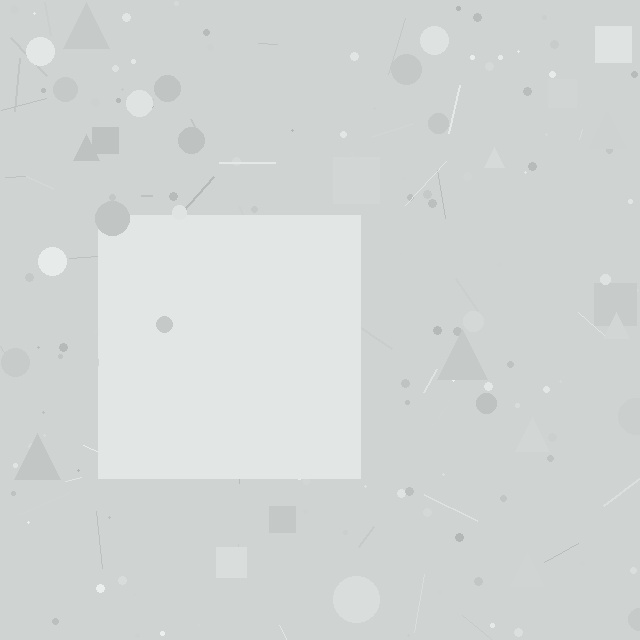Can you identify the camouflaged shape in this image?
The camouflaged shape is a square.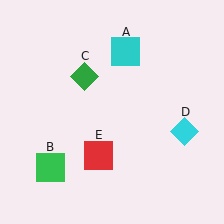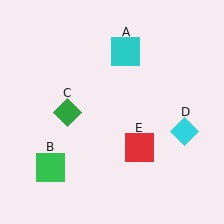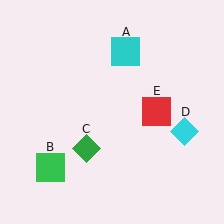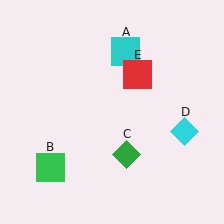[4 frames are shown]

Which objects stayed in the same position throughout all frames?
Cyan square (object A) and green square (object B) and cyan diamond (object D) remained stationary.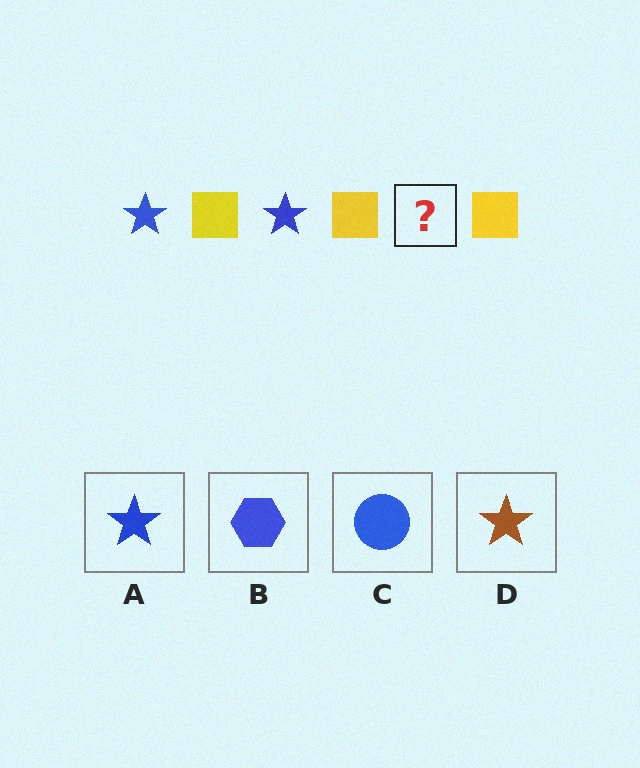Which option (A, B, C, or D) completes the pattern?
A.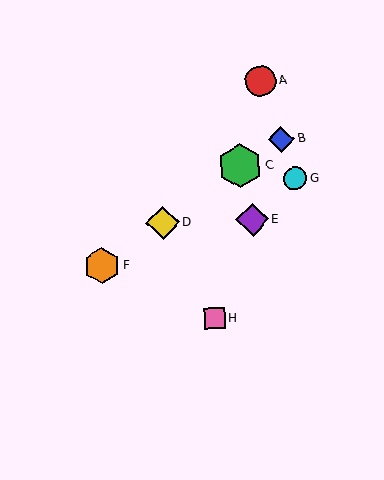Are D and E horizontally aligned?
Yes, both are at y≈223.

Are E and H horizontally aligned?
No, E is at y≈220 and H is at y≈318.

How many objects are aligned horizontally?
2 objects (D, E) are aligned horizontally.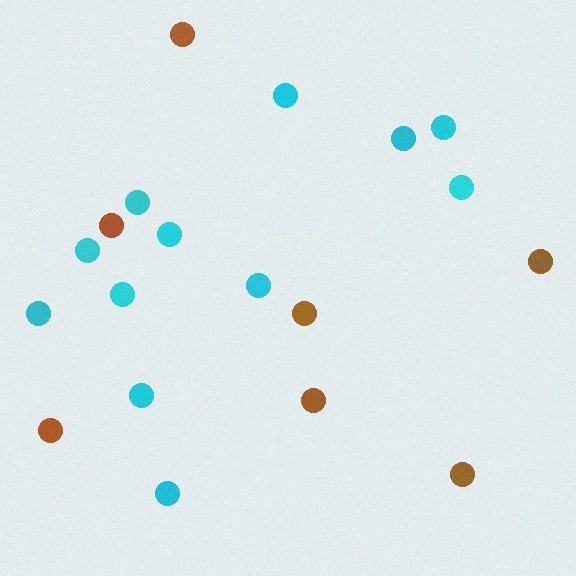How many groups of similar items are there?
There are 2 groups: one group of brown circles (7) and one group of cyan circles (12).